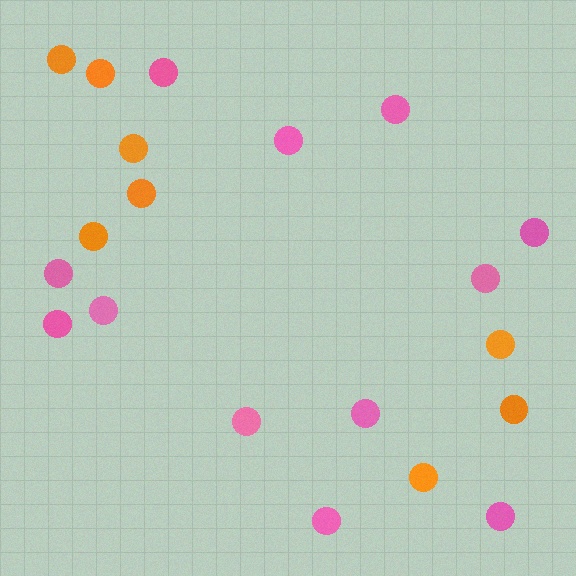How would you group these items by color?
There are 2 groups: one group of pink circles (12) and one group of orange circles (8).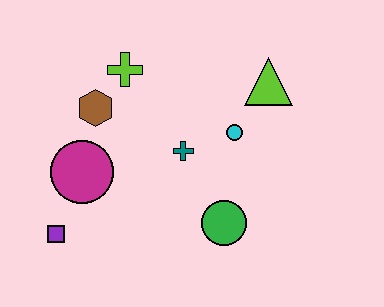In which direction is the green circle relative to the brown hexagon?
The green circle is to the right of the brown hexagon.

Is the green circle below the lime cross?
Yes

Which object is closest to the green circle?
The teal cross is closest to the green circle.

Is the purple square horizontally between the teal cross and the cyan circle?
No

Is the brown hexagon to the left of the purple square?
No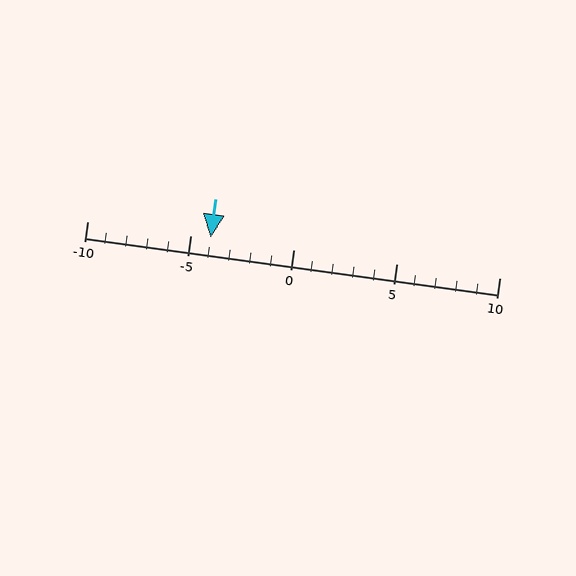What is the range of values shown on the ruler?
The ruler shows values from -10 to 10.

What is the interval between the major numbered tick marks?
The major tick marks are spaced 5 units apart.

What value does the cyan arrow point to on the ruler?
The cyan arrow points to approximately -4.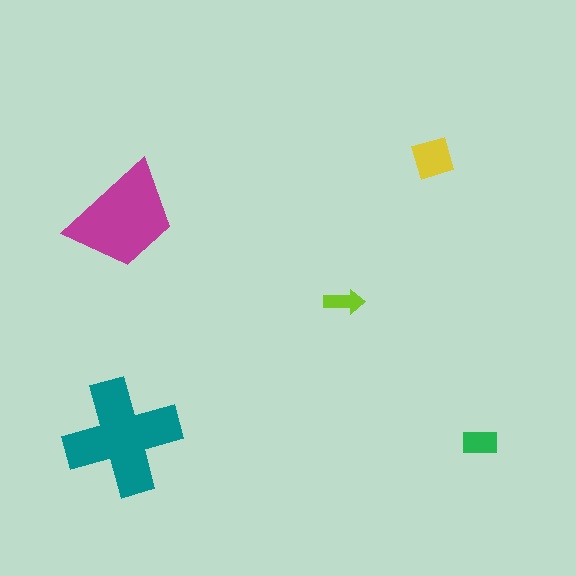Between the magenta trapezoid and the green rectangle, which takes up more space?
The magenta trapezoid.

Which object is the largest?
The teal cross.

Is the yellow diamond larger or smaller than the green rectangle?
Larger.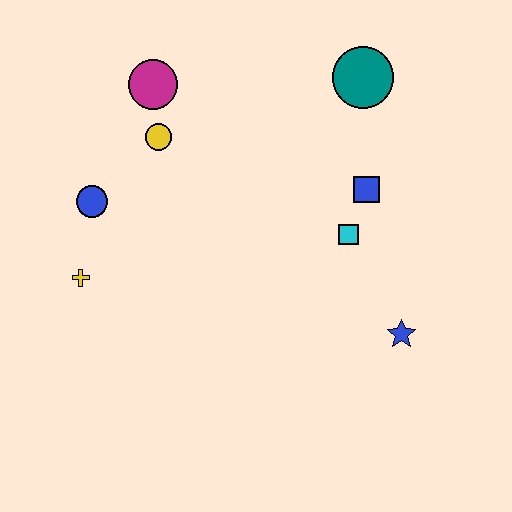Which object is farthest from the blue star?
The magenta circle is farthest from the blue star.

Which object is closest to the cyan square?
The blue square is closest to the cyan square.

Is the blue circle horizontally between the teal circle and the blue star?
No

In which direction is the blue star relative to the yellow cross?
The blue star is to the right of the yellow cross.